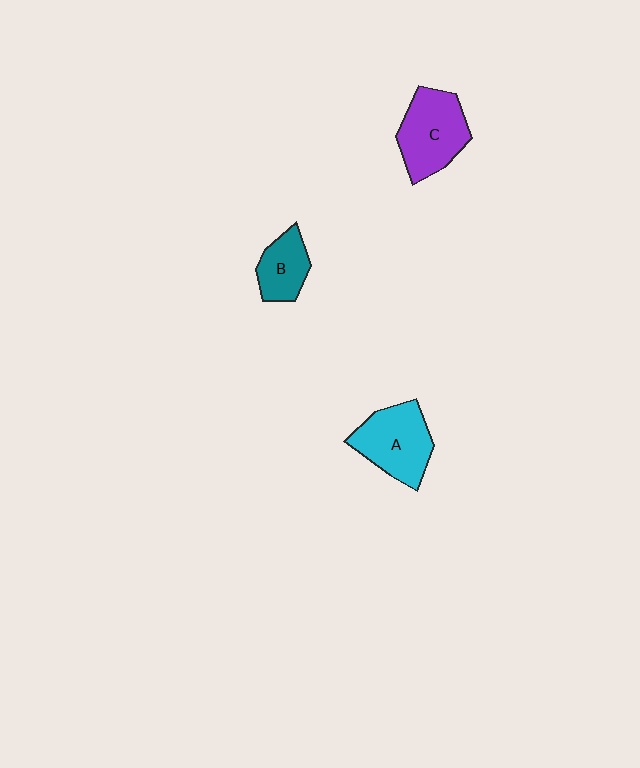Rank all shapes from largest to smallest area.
From largest to smallest: C (purple), A (cyan), B (teal).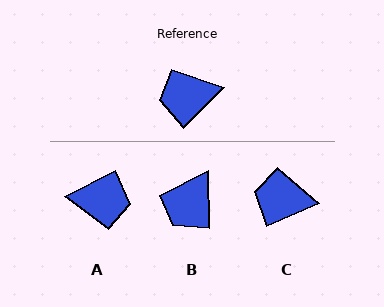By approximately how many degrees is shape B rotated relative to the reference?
Approximately 45 degrees counter-clockwise.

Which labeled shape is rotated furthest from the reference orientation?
A, about 162 degrees away.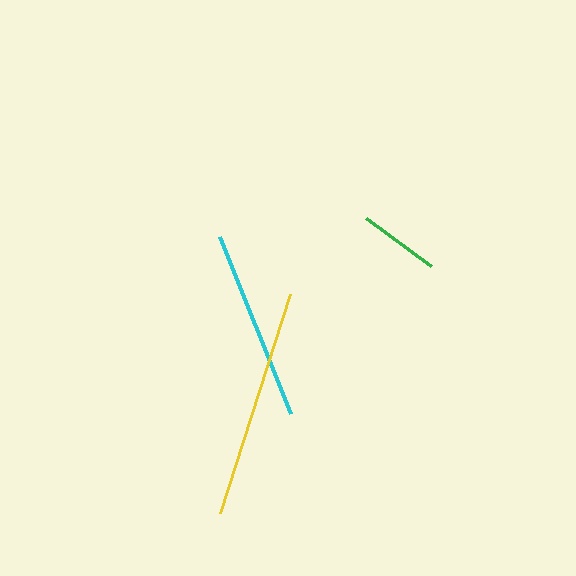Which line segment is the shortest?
The green line is the shortest at approximately 80 pixels.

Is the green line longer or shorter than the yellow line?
The yellow line is longer than the green line.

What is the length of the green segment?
The green segment is approximately 80 pixels long.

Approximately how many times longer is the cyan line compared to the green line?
The cyan line is approximately 2.4 times the length of the green line.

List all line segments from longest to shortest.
From longest to shortest: yellow, cyan, green.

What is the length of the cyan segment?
The cyan segment is approximately 191 pixels long.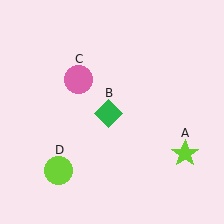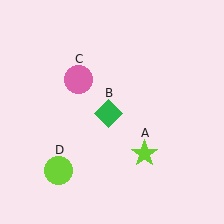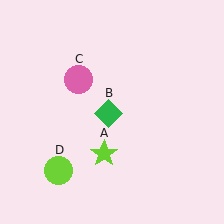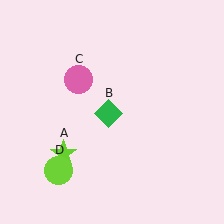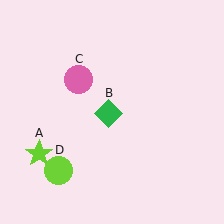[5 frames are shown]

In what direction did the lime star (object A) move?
The lime star (object A) moved left.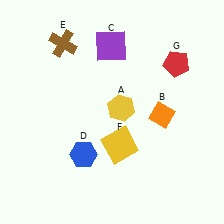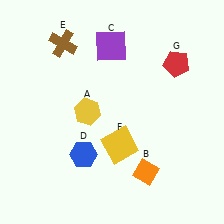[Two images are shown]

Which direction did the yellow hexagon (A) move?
The yellow hexagon (A) moved left.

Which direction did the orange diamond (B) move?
The orange diamond (B) moved down.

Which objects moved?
The objects that moved are: the yellow hexagon (A), the orange diamond (B).